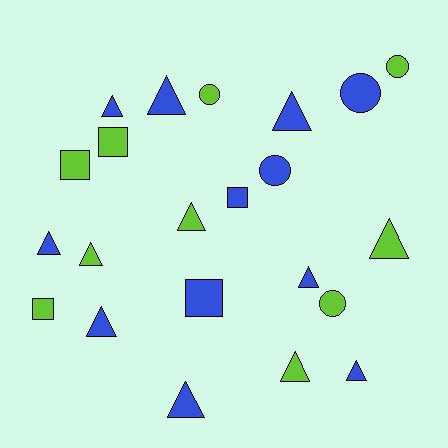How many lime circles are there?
There are 3 lime circles.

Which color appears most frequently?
Blue, with 12 objects.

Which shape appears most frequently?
Triangle, with 12 objects.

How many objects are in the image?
There are 22 objects.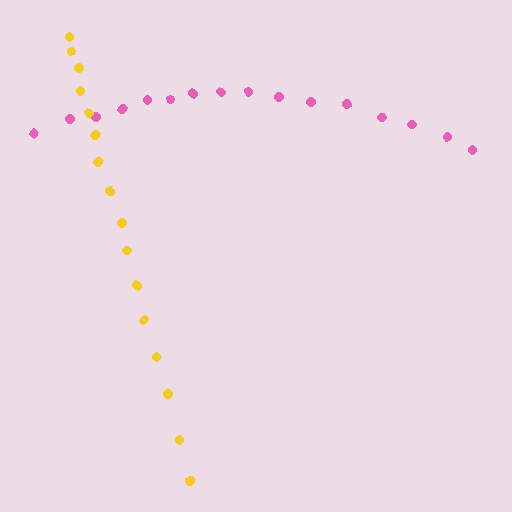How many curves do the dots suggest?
There are 2 distinct paths.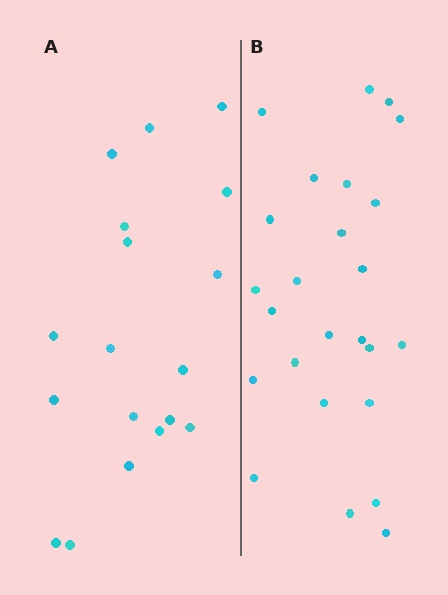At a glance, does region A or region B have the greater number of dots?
Region B (the right region) has more dots.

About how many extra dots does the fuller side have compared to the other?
Region B has roughly 8 or so more dots than region A.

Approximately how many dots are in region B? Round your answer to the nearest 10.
About 20 dots. (The exact count is 25, which rounds to 20.)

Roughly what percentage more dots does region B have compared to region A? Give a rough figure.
About 40% more.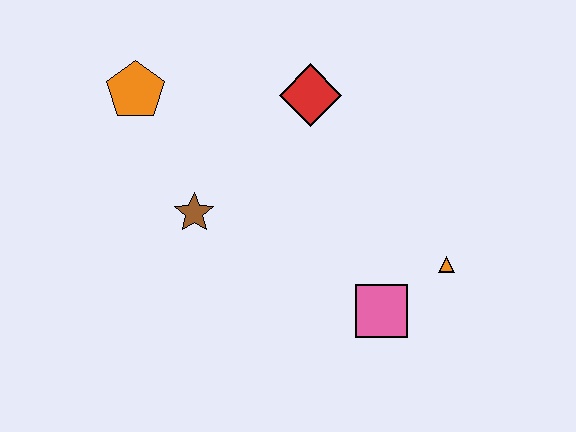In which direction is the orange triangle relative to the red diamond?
The orange triangle is below the red diamond.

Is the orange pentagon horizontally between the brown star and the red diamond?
No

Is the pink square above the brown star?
No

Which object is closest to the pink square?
The orange triangle is closest to the pink square.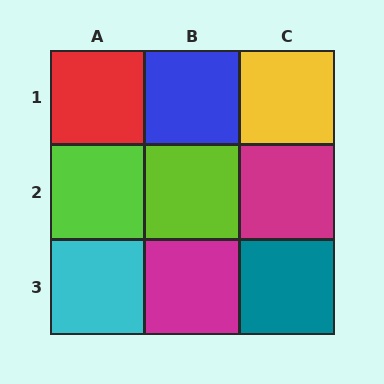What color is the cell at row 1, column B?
Blue.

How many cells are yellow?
1 cell is yellow.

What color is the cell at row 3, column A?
Cyan.